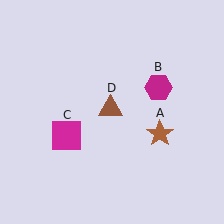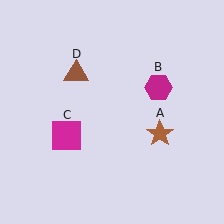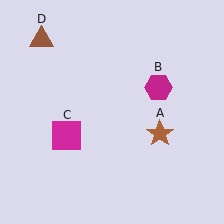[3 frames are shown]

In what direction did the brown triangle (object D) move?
The brown triangle (object D) moved up and to the left.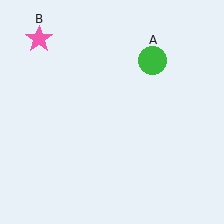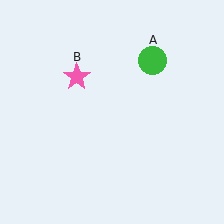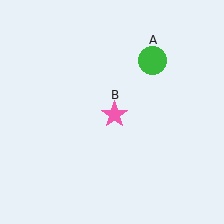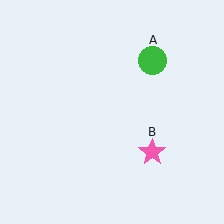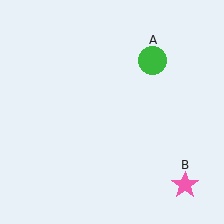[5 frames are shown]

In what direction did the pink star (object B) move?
The pink star (object B) moved down and to the right.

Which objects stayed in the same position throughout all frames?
Green circle (object A) remained stationary.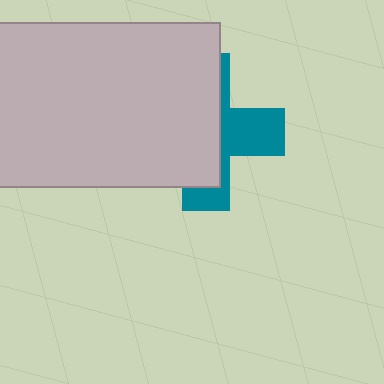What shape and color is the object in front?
The object in front is a light gray rectangle.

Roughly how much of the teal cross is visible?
A small part of it is visible (roughly 38%).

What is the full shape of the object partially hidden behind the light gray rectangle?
The partially hidden object is a teal cross.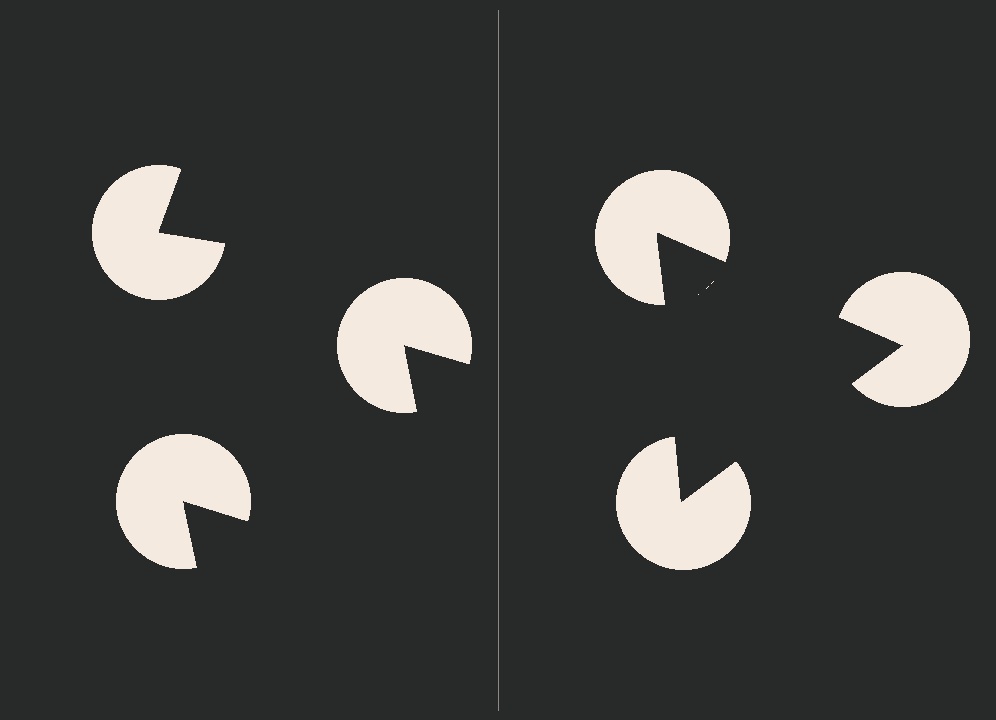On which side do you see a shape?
An illusory triangle appears on the right side. On the left side the wedge cuts are rotated, so no coherent shape forms.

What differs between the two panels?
The pac-man discs are positioned identically on both sides; only the wedge orientations differ. On the right they align to a triangle; on the left they are misaligned.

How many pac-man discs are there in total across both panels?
6 — 3 on each side.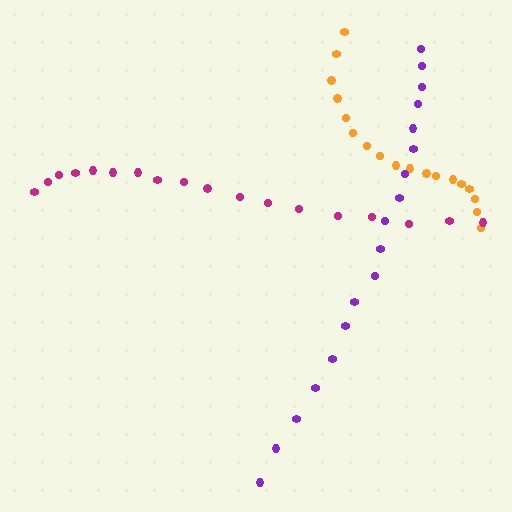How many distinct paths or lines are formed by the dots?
There are 3 distinct paths.